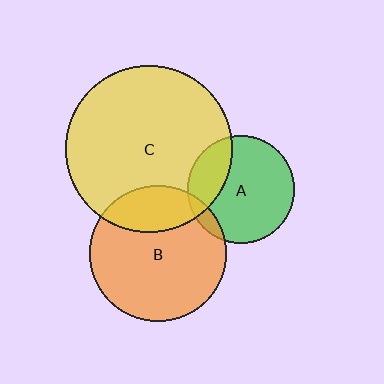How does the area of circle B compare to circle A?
Approximately 1.6 times.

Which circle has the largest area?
Circle C (yellow).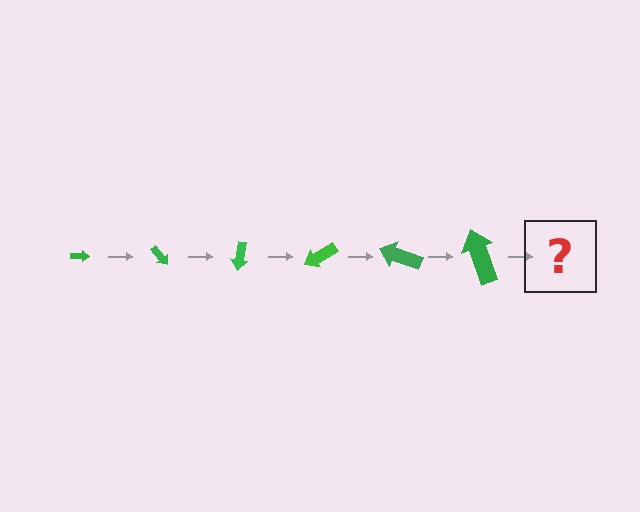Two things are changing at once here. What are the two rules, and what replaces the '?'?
The two rules are that the arrow grows larger each step and it rotates 50 degrees each step. The '?' should be an arrow, larger than the previous one and rotated 300 degrees from the start.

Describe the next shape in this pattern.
It should be an arrow, larger than the previous one and rotated 300 degrees from the start.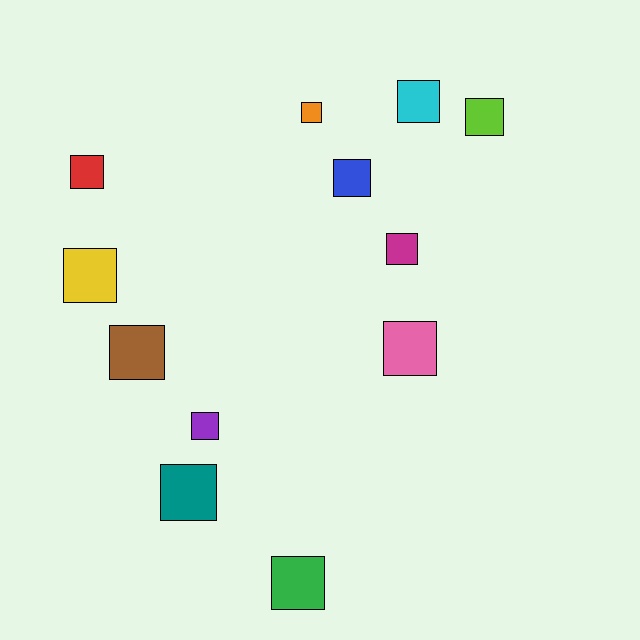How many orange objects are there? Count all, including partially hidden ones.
There is 1 orange object.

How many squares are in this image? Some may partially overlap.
There are 12 squares.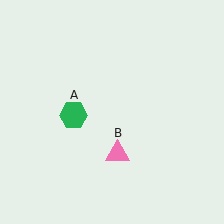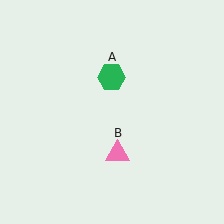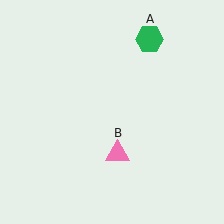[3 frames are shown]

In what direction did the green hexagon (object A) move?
The green hexagon (object A) moved up and to the right.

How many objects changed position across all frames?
1 object changed position: green hexagon (object A).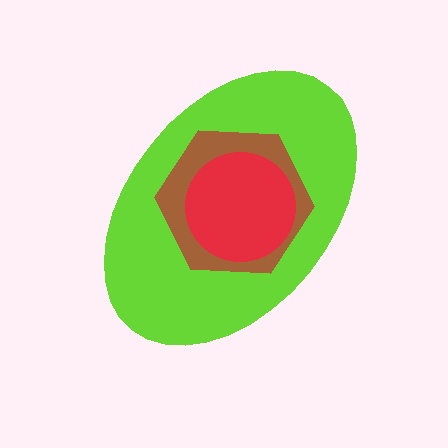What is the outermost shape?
The lime ellipse.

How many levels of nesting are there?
3.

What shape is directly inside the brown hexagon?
The red circle.